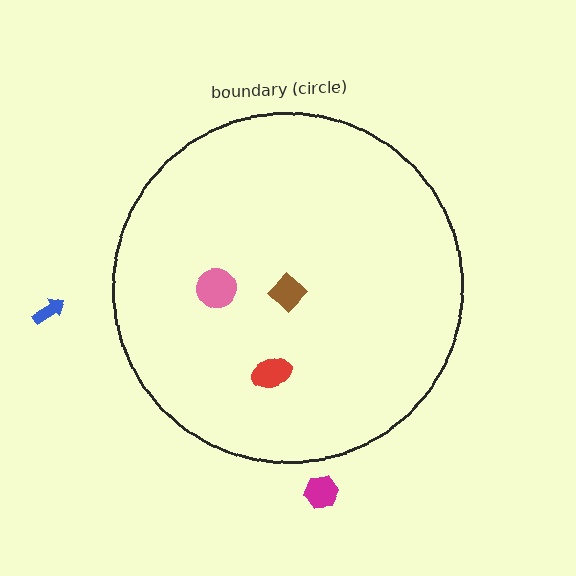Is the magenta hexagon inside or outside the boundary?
Outside.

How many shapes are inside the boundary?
3 inside, 2 outside.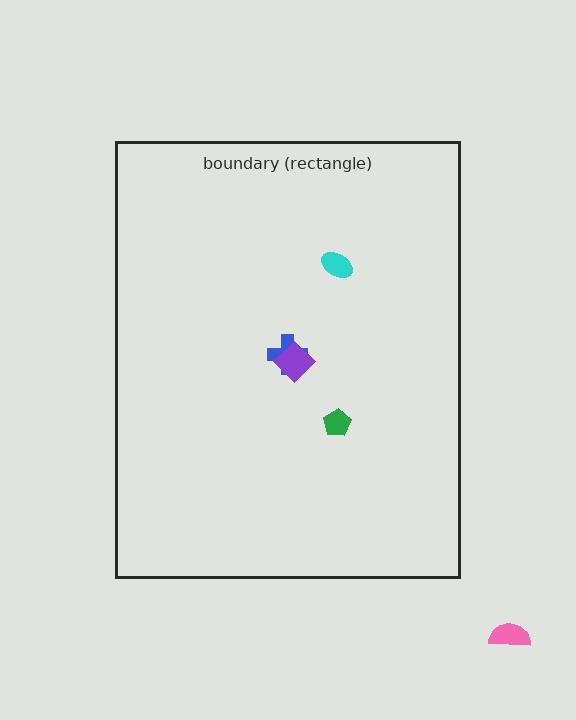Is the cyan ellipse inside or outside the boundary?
Inside.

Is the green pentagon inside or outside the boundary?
Inside.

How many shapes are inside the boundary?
4 inside, 1 outside.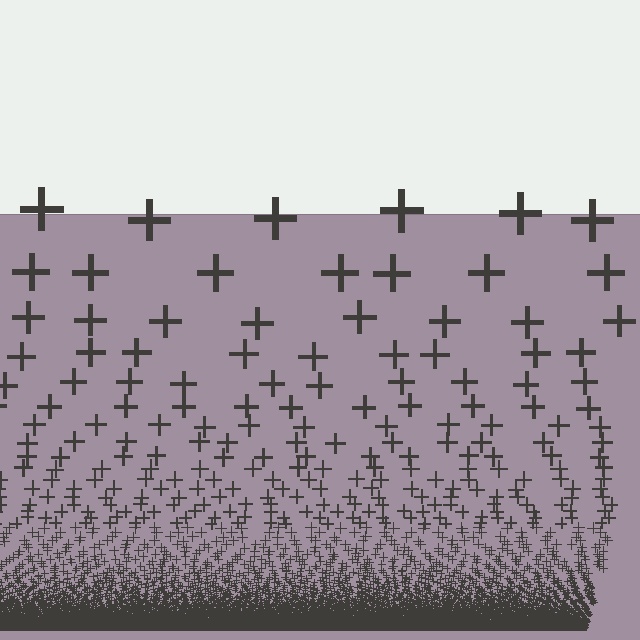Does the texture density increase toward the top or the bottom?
Density increases toward the bottom.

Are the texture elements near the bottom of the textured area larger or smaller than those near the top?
Smaller. The gradient is inverted — elements near the bottom are smaller and denser.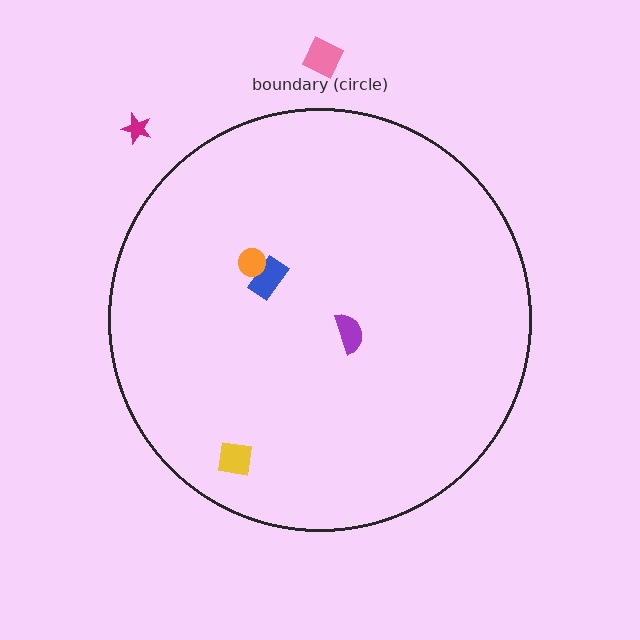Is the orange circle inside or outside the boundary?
Inside.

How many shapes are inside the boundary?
4 inside, 2 outside.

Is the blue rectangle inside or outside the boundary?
Inside.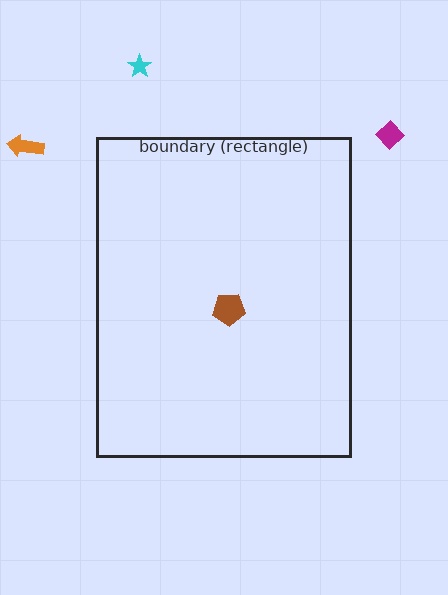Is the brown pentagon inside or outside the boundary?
Inside.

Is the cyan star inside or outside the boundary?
Outside.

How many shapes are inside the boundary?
1 inside, 3 outside.